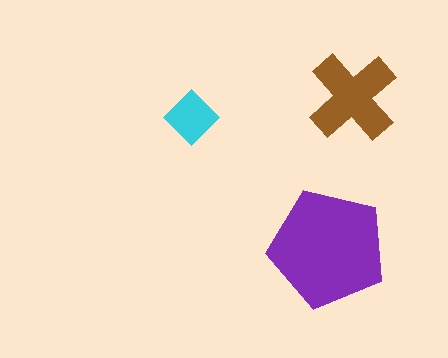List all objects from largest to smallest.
The purple pentagon, the brown cross, the cyan diamond.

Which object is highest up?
The brown cross is topmost.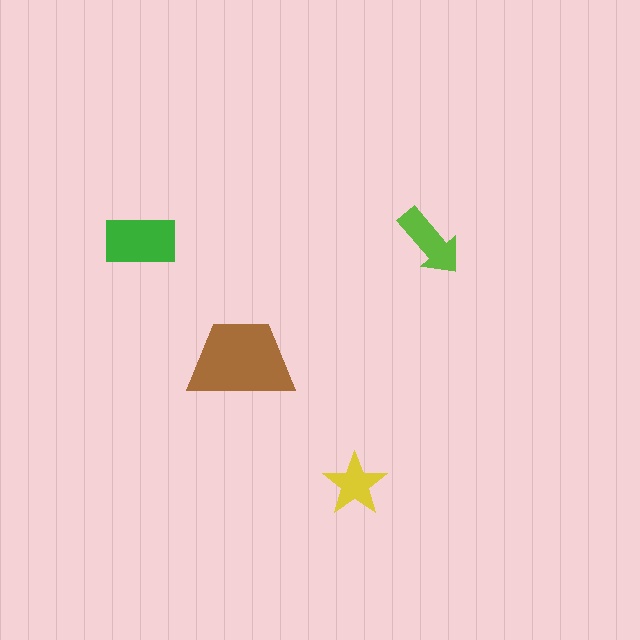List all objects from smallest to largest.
The yellow star, the lime arrow, the green rectangle, the brown trapezoid.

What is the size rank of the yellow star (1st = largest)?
4th.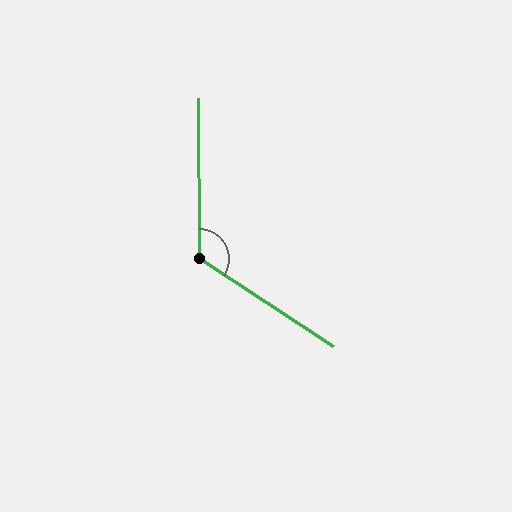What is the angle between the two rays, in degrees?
Approximately 124 degrees.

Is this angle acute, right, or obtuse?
It is obtuse.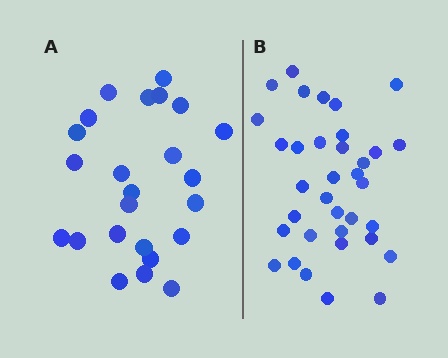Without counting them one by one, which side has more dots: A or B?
Region B (the right region) has more dots.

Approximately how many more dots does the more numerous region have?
Region B has roughly 12 or so more dots than region A.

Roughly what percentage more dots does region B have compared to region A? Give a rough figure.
About 45% more.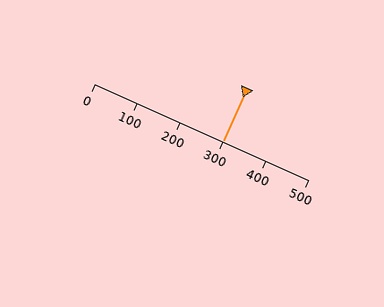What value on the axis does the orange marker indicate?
The marker indicates approximately 300.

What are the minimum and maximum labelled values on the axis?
The axis runs from 0 to 500.